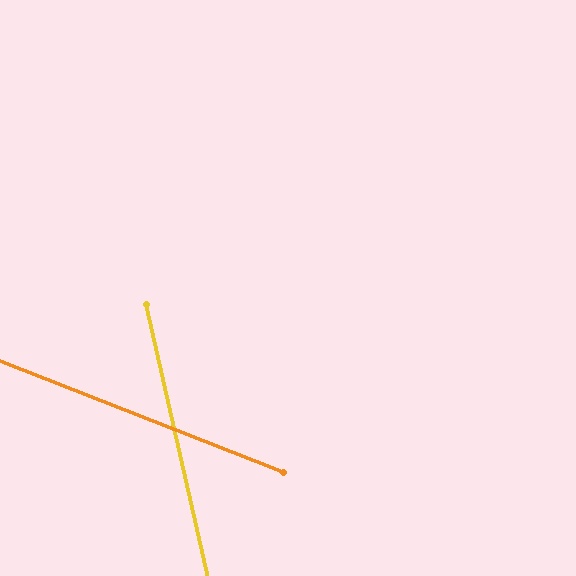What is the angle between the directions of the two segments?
Approximately 56 degrees.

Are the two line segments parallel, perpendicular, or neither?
Neither parallel nor perpendicular — they differ by about 56°.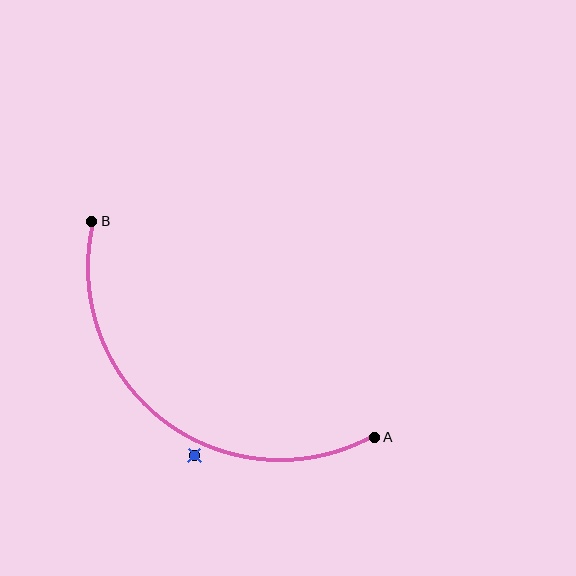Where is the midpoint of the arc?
The arc midpoint is the point on the curve farthest from the straight line joining A and B. It sits below and to the left of that line.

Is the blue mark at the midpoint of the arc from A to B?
No — the blue mark does not lie on the arc at all. It sits slightly outside the curve.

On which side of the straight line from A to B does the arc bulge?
The arc bulges below and to the left of the straight line connecting A and B.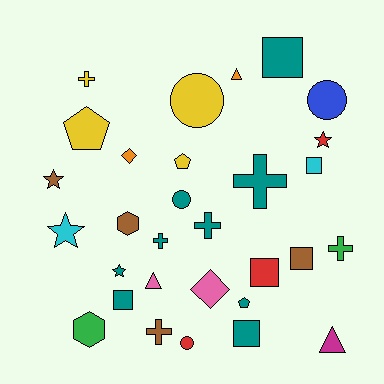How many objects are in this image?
There are 30 objects.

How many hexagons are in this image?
There are 2 hexagons.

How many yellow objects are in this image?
There are 4 yellow objects.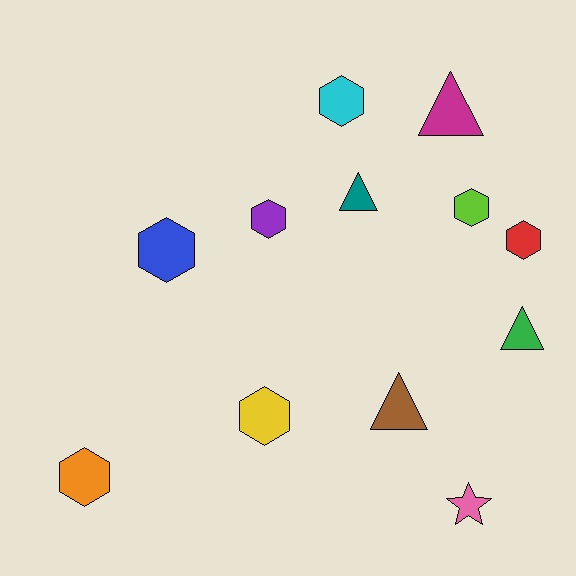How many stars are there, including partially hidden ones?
There is 1 star.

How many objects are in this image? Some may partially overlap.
There are 12 objects.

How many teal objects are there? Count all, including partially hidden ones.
There is 1 teal object.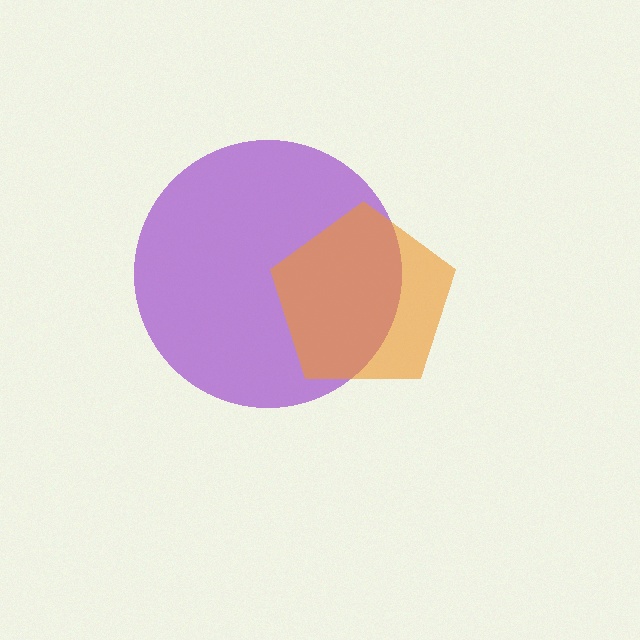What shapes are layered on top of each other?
The layered shapes are: a purple circle, an orange pentagon.